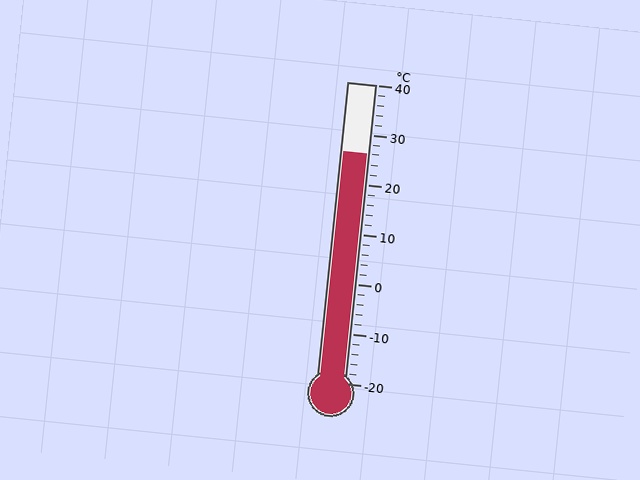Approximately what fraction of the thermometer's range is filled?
The thermometer is filled to approximately 75% of its range.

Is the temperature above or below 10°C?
The temperature is above 10°C.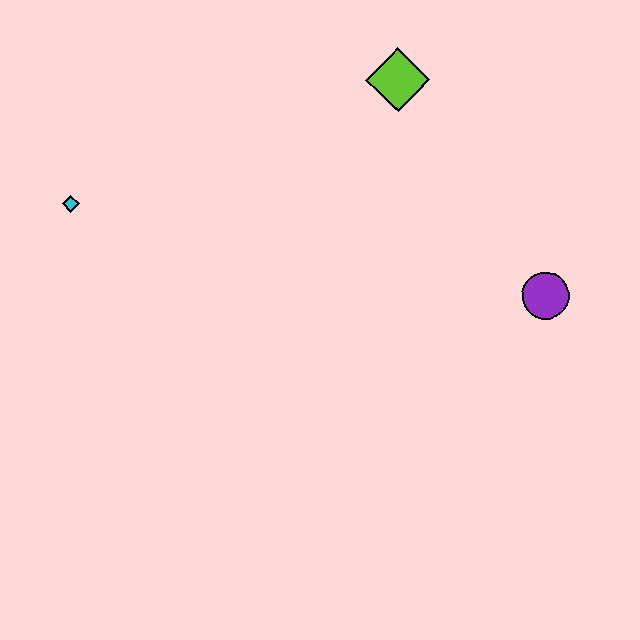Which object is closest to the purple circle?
The lime diamond is closest to the purple circle.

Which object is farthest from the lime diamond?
The cyan diamond is farthest from the lime diamond.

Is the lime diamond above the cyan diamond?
Yes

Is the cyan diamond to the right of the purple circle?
No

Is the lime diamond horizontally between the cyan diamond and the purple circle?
Yes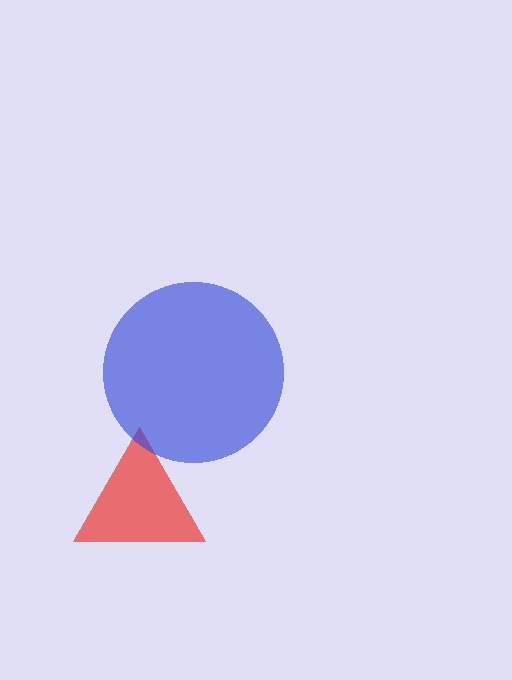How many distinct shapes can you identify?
There are 2 distinct shapes: a red triangle, a blue circle.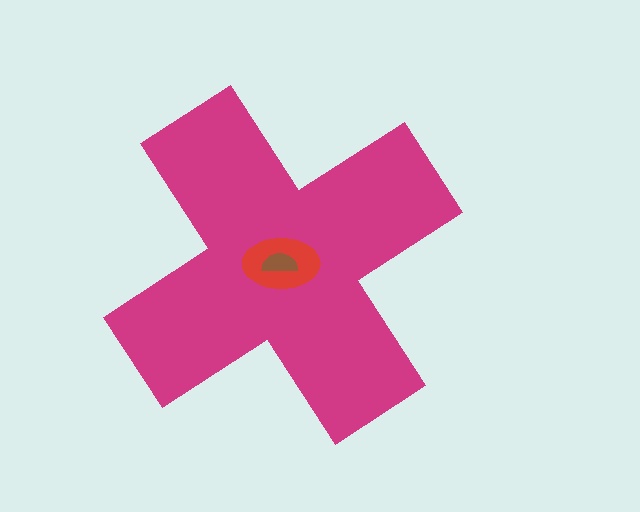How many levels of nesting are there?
3.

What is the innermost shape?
The brown semicircle.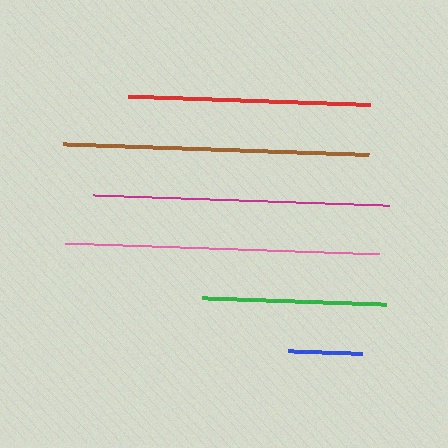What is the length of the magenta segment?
The magenta segment is approximately 296 pixels long.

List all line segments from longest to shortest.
From longest to shortest: pink, brown, magenta, red, green, blue.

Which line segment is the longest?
The pink line is the longest at approximately 314 pixels.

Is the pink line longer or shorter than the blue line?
The pink line is longer than the blue line.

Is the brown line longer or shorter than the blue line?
The brown line is longer than the blue line.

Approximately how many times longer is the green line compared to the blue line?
The green line is approximately 2.5 times the length of the blue line.